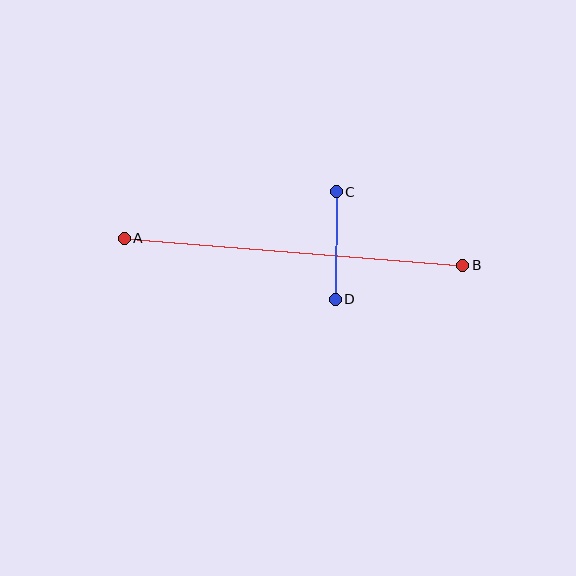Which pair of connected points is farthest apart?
Points A and B are farthest apart.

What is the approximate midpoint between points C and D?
The midpoint is at approximately (336, 245) pixels.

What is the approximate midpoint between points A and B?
The midpoint is at approximately (293, 252) pixels.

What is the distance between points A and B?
The distance is approximately 340 pixels.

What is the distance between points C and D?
The distance is approximately 107 pixels.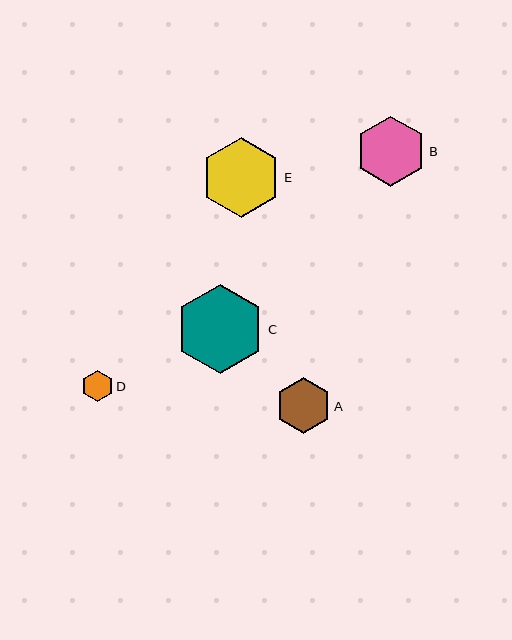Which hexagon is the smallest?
Hexagon D is the smallest with a size of approximately 32 pixels.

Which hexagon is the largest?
Hexagon C is the largest with a size of approximately 90 pixels.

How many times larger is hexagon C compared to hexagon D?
Hexagon C is approximately 2.8 times the size of hexagon D.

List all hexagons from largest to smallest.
From largest to smallest: C, E, B, A, D.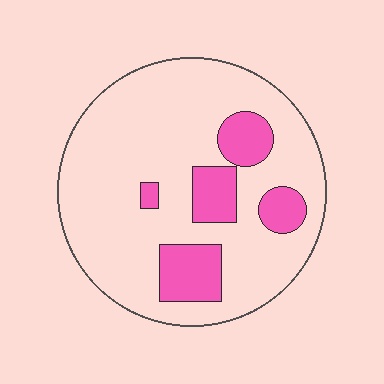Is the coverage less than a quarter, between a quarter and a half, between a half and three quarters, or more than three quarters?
Less than a quarter.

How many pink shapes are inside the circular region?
5.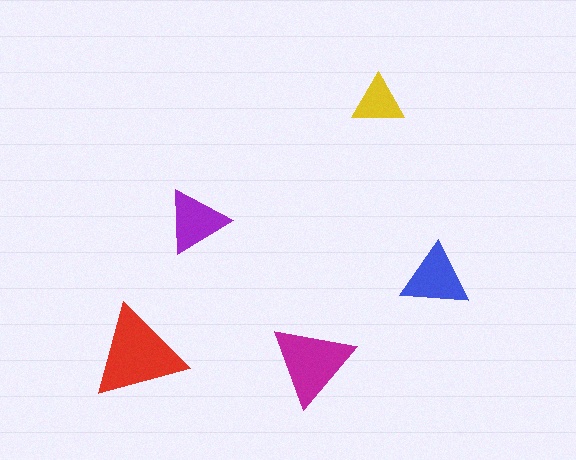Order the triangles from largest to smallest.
the red one, the magenta one, the blue one, the purple one, the yellow one.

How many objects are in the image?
There are 5 objects in the image.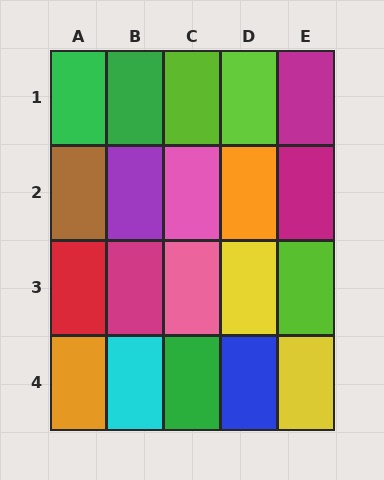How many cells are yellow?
2 cells are yellow.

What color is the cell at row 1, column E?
Magenta.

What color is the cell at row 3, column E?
Lime.